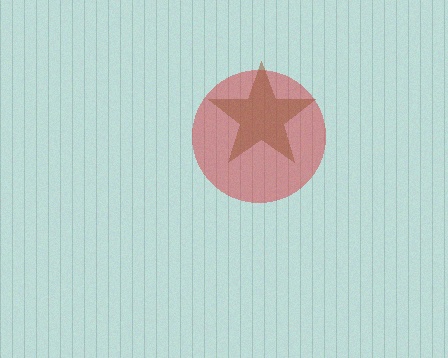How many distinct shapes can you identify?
There are 2 distinct shapes: a red circle, a brown star.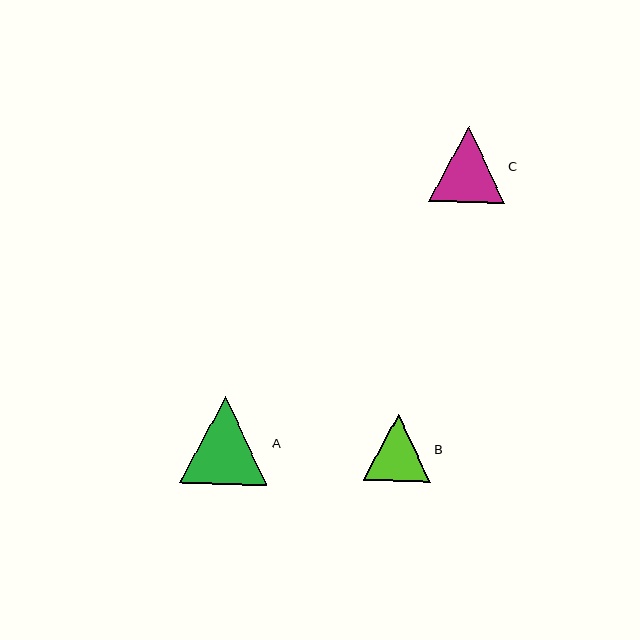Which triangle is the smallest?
Triangle B is the smallest with a size of approximately 66 pixels.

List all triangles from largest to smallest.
From largest to smallest: A, C, B.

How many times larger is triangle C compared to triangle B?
Triangle C is approximately 1.1 times the size of triangle B.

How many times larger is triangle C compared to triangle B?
Triangle C is approximately 1.1 times the size of triangle B.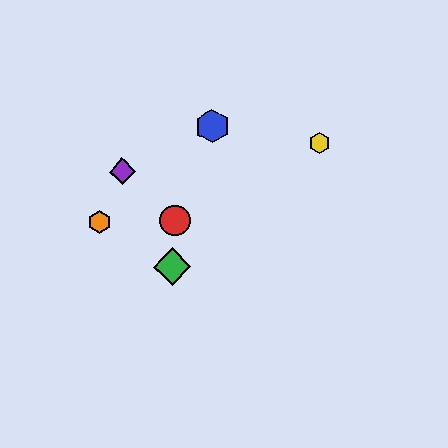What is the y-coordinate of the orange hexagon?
The orange hexagon is at y≈222.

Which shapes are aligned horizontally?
The red circle, the orange hexagon are aligned horizontally.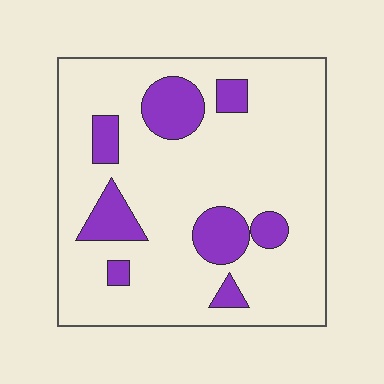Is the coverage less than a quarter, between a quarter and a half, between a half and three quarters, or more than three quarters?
Less than a quarter.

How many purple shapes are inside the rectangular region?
8.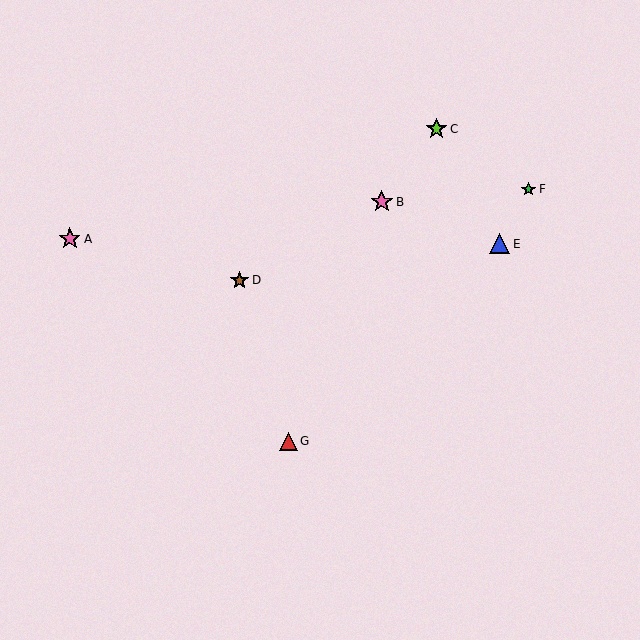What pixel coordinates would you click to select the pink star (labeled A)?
Click at (70, 239) to select the pink star A.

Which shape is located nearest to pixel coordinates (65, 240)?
The pink star (labeled A) at (70, 239) is nearest to that location.